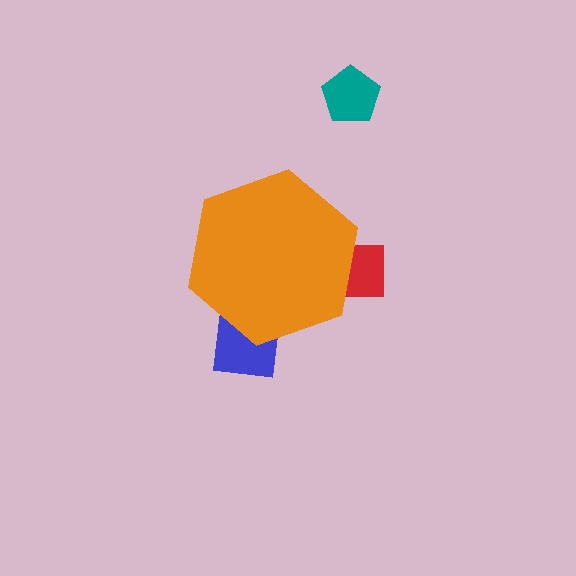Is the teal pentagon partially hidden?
No, the teal pentagon is fully visible.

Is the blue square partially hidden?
Yes, the blue square is partially hidden behind the orange hexagon.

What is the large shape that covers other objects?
An orange hexagon.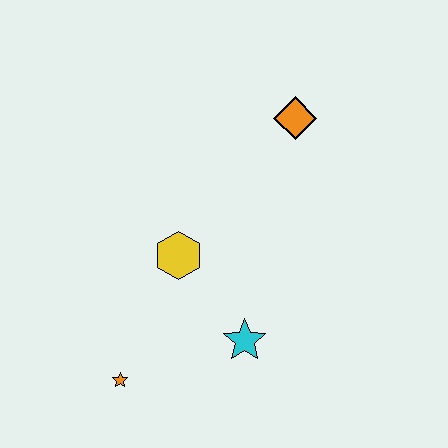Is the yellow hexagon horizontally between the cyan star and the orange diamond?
No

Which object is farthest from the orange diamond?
The orange star is farthest from the orange diamond.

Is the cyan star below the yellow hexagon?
Yes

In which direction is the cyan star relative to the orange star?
The cyan star is to the right of the orange star.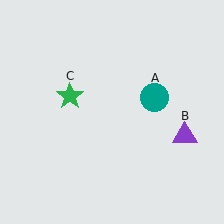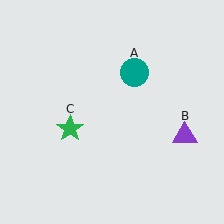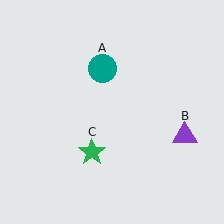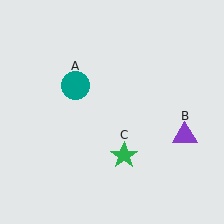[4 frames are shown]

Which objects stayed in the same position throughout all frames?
Purple triangle (object B) remained stationary.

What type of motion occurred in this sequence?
The teal circle (object A), green star (object C) rotated counterclockwise around the center of the scene.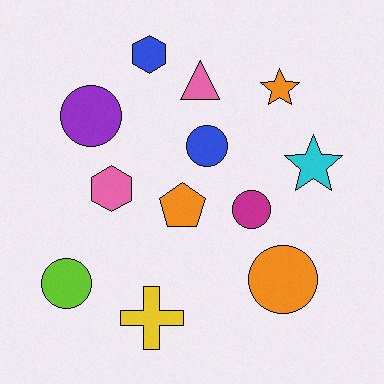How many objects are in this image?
There are 12 objects.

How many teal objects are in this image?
There are no teal objects.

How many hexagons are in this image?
There are 2 hexagons.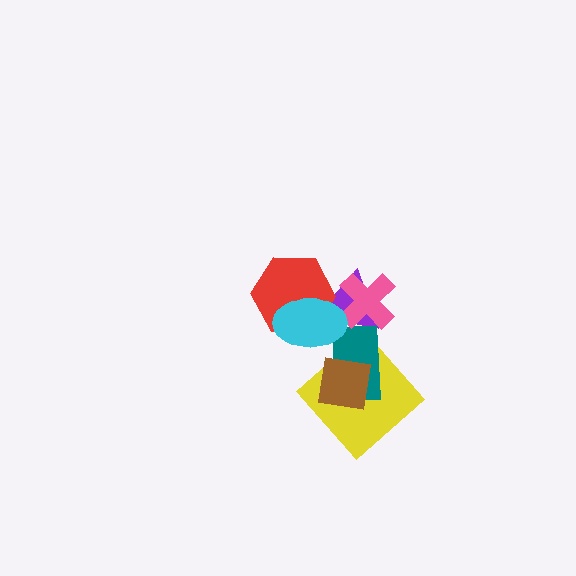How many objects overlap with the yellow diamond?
2 objects overlap with the yellow diamond.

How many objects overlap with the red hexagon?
2 objects overlap with the red hexagon.